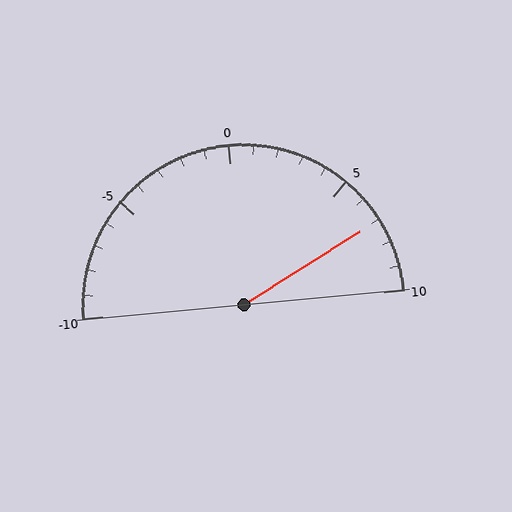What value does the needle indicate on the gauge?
The needle indicates approximately 7.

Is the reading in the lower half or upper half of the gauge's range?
The reading is in the upper half of the range (-10 to 10).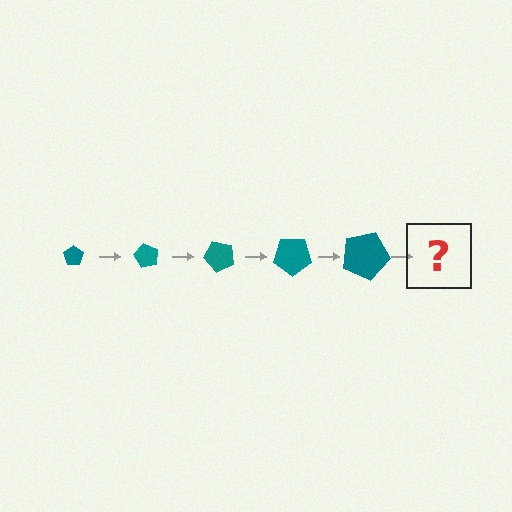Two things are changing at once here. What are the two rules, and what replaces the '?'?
The two rules are that the pentagon grows larger each step and it rotates 60 degrees each step. The '?' should be a pentagon, larger than the previous one and rotated 300 degrees from the start.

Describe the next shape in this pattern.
It should be a pentagon, larger than the previous one and rotated 300 degrees from the start.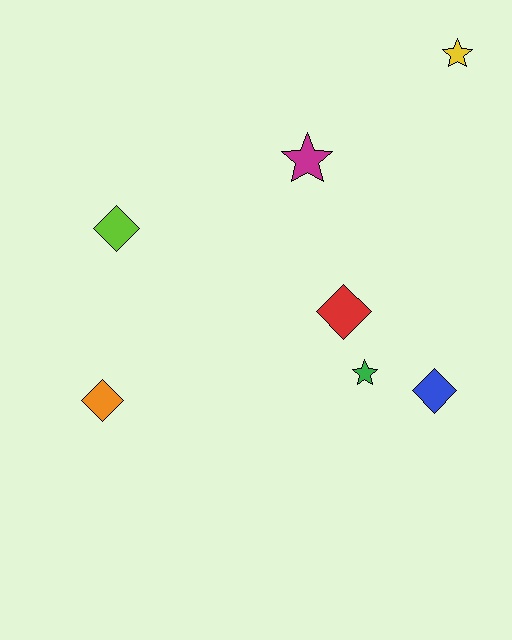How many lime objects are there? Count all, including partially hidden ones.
There is 1 lime object.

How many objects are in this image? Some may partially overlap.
There are 7 objects.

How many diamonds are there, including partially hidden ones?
There are 4 diamonds.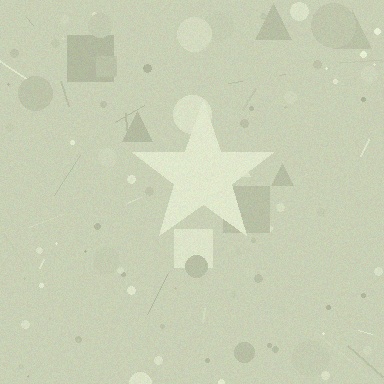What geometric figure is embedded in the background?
A star is embedded in the background.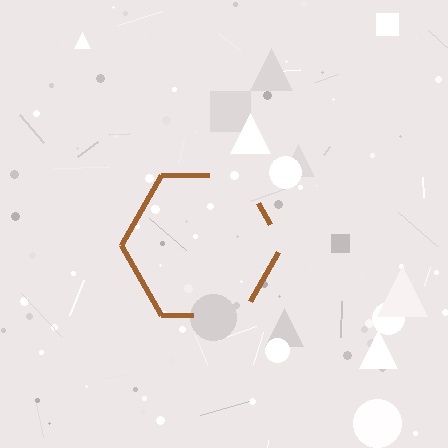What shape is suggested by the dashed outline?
The dashed outline suggests a hexagon.